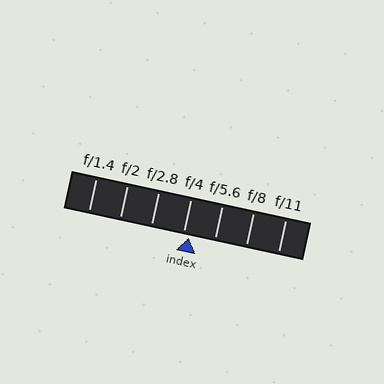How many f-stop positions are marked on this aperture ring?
There are 7 f-stop positions marked.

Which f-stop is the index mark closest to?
The index mark is closest to f/4.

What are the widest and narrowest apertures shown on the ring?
The widest aperture shown is f/1.4 and the narrowest is f/11.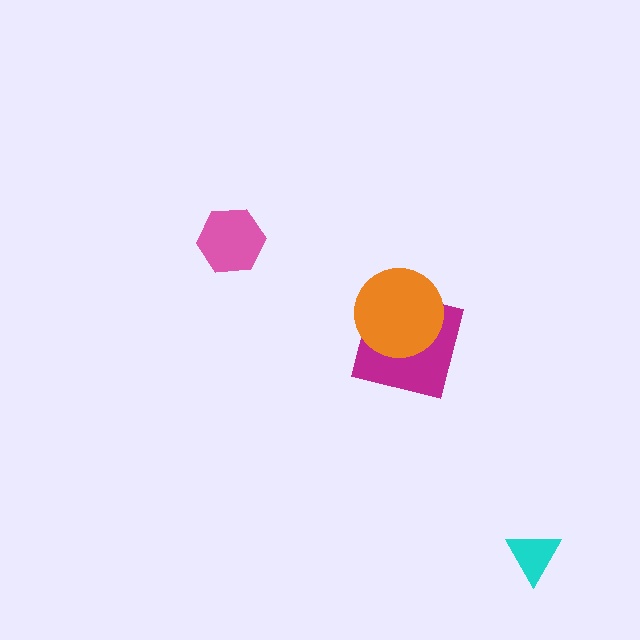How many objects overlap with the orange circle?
1 object overlaps with the orange circle.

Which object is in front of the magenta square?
The orange circle is in front of the magenta square.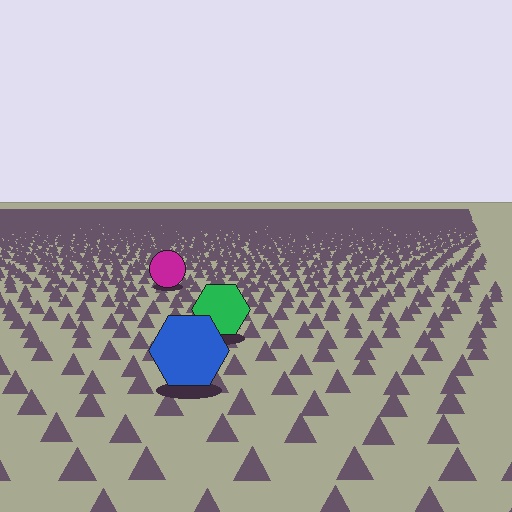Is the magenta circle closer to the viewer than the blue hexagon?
No. The blue hexagon is closer — you can tell from the texture gradient: the ground texture is coarser near it.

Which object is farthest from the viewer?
The magenta circle is farthest from the viewer. It appears smaller and the ground texture around it is denser.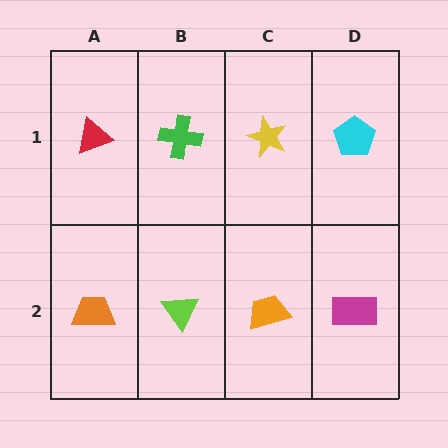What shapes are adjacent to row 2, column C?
A yellow star (row 1, column C), a lime triangle (row 2, column B), a magenta rectangle (row 2, column D).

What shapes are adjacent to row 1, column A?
An orange trapezoid (row 2, column A), a green cross (row 1, column B).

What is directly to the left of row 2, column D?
An orange trapezoid.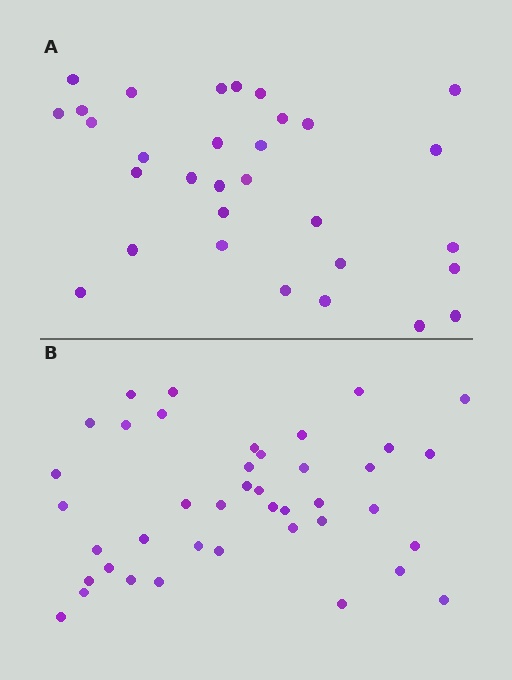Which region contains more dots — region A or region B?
Region B (the bottom region) has more dots.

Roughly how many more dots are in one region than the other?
Region B has roughly 10 or so more dots than region A.